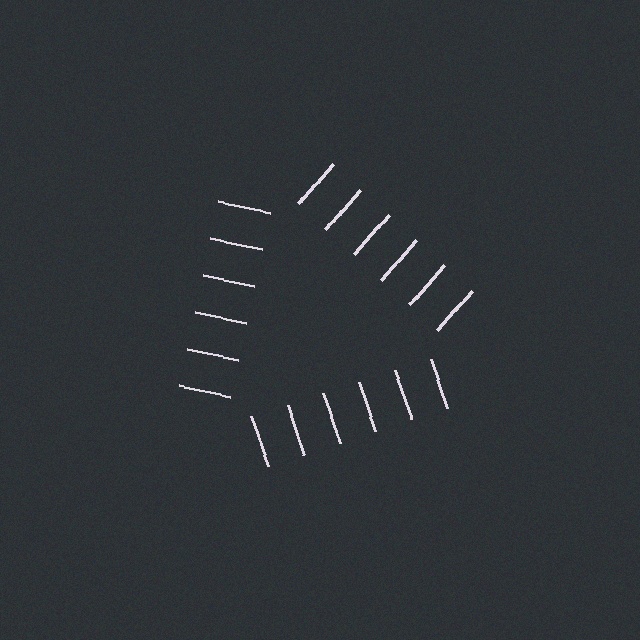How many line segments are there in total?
18 — 6 along each of the 3 edges.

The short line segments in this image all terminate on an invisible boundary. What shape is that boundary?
An illusory triangle — the line segments terminate on its edges but no continuous stroke is drawn.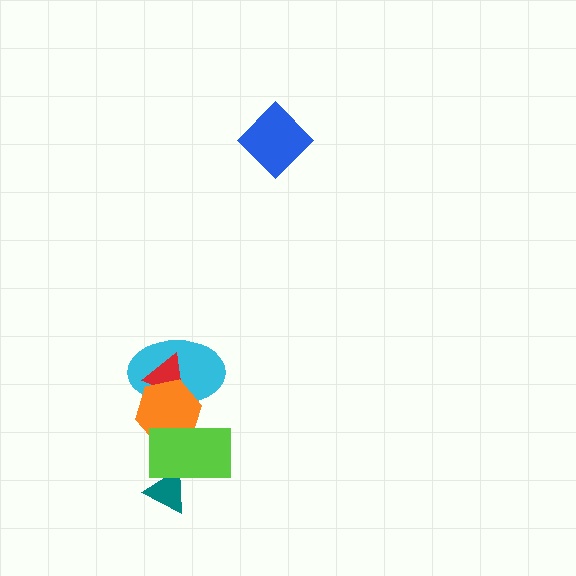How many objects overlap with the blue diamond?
0 objects overlap with the blue diamond.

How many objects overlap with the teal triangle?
1 object overlaps with the teal triangle.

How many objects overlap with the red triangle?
2 objects overlap with the red triangle.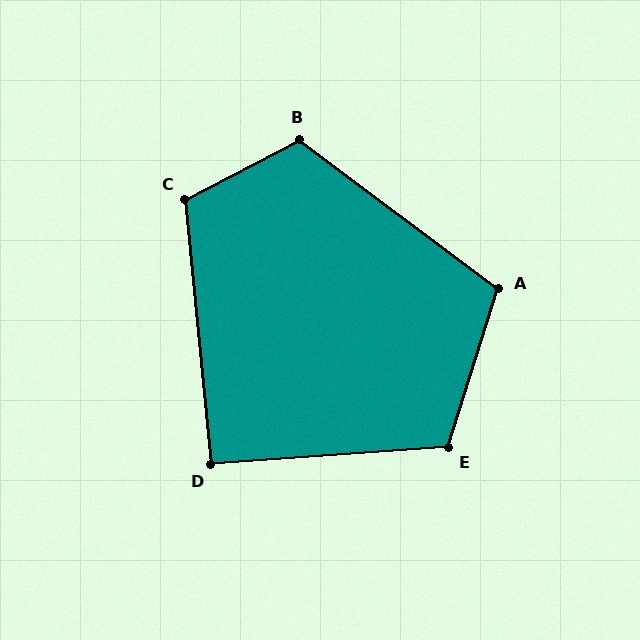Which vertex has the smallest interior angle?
D, at approximately 92 degrees.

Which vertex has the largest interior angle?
B, at approximately 116 degrees.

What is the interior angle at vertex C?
Approximately 112 degrees (obtuse).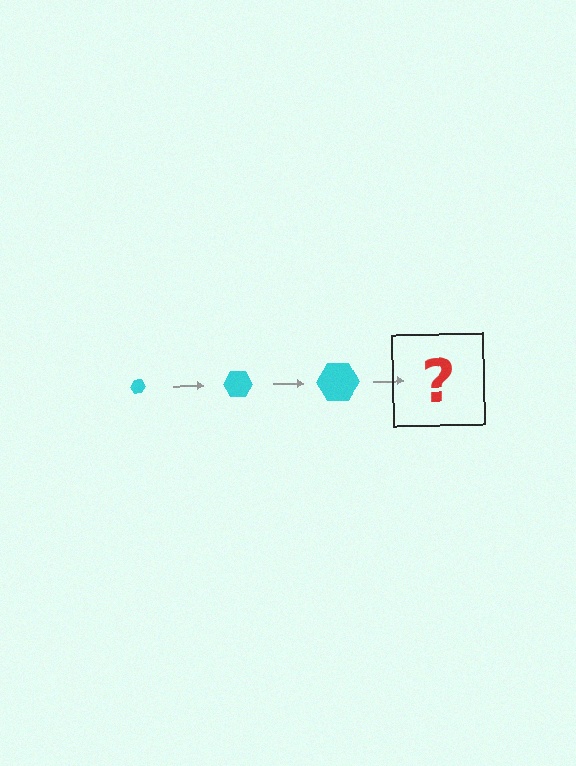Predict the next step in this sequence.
The next step is a cyan hexagon, larger than the previous one.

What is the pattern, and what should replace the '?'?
The pattern is that the hexagon gets progressively larger each step. The '?' should be a cyan hexagon, larger than the previous one.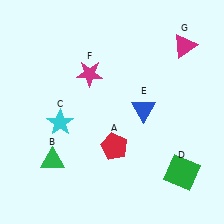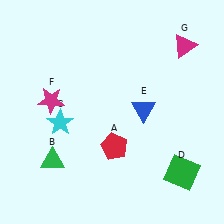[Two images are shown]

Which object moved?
The magenta star (F) moved left.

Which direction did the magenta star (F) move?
The magenta star (F) moved left.